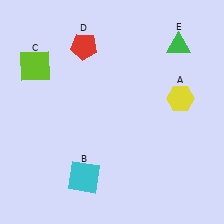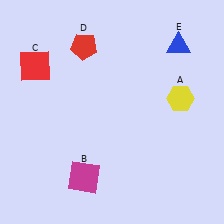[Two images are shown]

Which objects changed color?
B changed from cyan to magenta. C changed from lime to red. E changed from green to blue.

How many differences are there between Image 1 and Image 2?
There are 3 differences between the two images.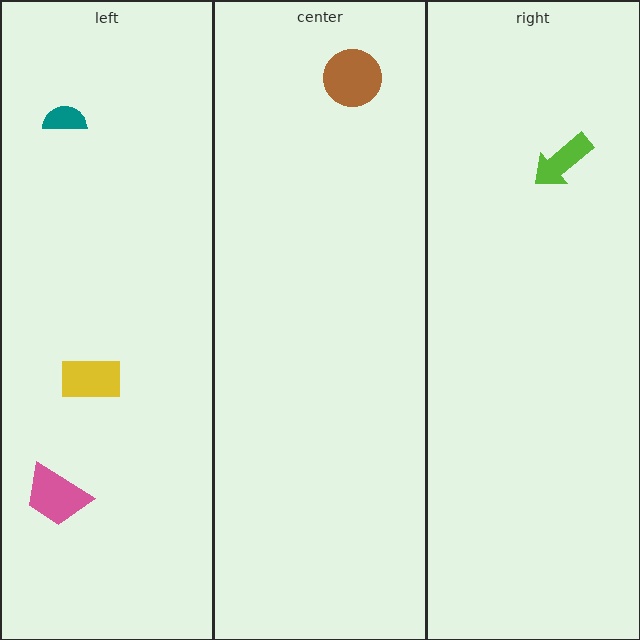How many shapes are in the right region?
1.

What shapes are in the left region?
The pink trapezoid, the teal semicircle, the yellow rectangle.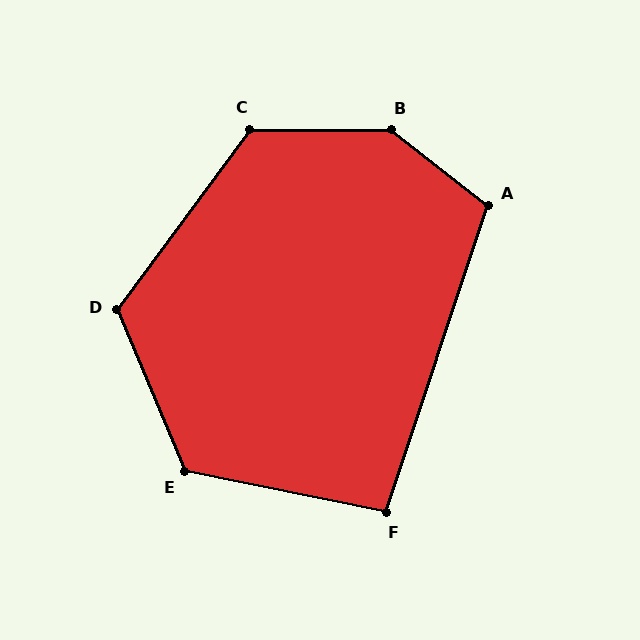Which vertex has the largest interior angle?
B, at approximately 142 degrees.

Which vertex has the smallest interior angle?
F, at approximately 97 degrees.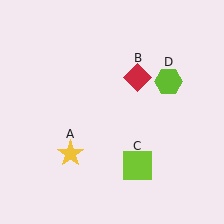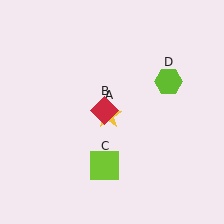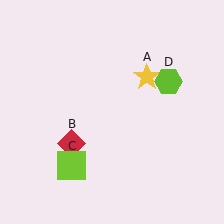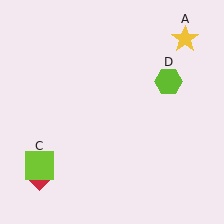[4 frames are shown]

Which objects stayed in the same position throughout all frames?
Lime hexagon (object D) remained stationary.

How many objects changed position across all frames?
3 objects changed position: yellow star (object A), red diamond (object B), lime square (object C).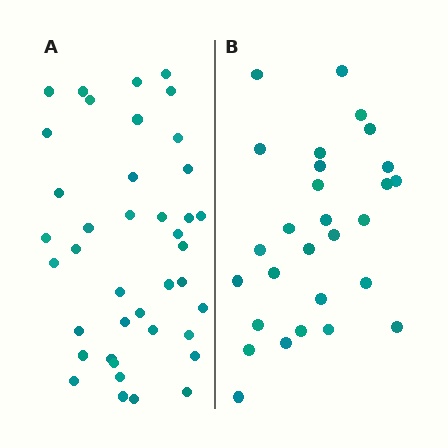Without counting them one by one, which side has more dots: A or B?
Region A (the left region) has more dots.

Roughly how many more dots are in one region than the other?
Region A has roughly 12 or so more dots than region B.